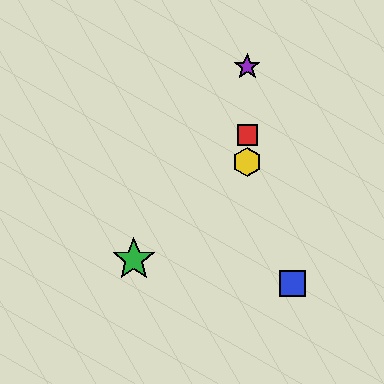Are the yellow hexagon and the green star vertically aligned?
No, the yellow hexagon is at x≈247 and the green star is at x≈134.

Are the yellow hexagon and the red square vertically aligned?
Yes, both are at x≈247.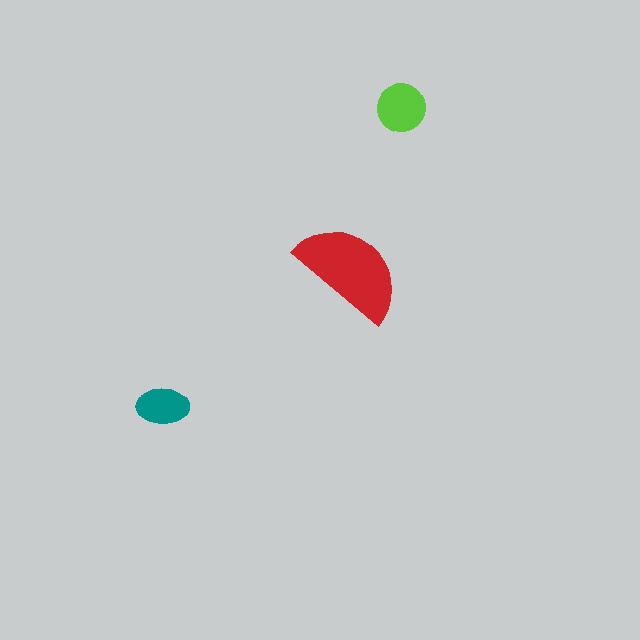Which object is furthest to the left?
The teal ellipse is leftmost.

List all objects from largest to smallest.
The red semicircle, the lime circle, the teal ellipse.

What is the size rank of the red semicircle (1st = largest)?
1st.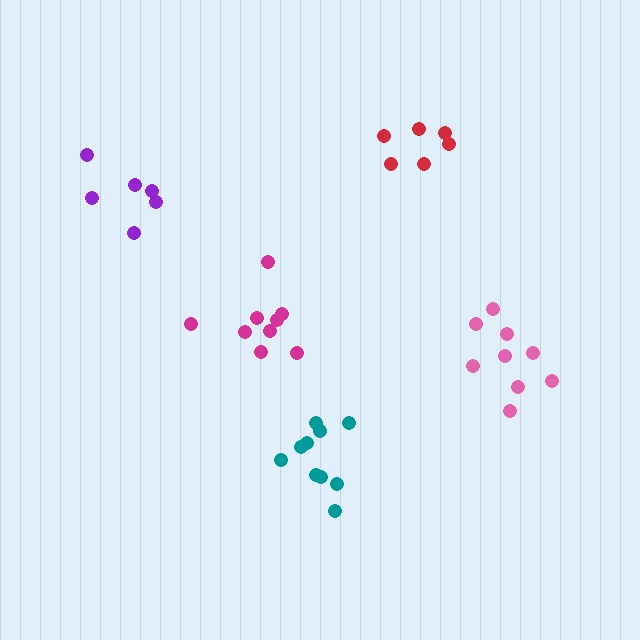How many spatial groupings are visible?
There are 5 spatial groupings.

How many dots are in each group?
Group 1: 6 dots, Group 2: 6 dots, Group 3: 9 dots, Group 4: 9 dots, Group 5: 10 dots (40 total).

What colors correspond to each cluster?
The clusters are colored: purple, red, pink, magenta, teal.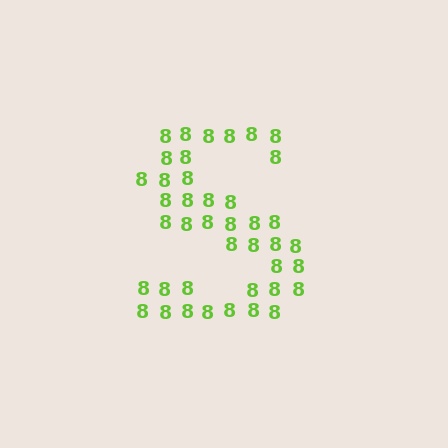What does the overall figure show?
The overall figure shows the letter S.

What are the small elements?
The small elements are digit 8's.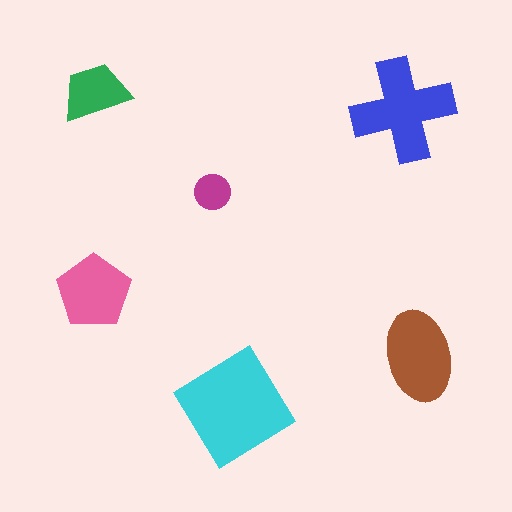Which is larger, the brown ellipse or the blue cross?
The blue cross.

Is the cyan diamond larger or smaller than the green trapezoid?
Larger.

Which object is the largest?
The cyan diamond.